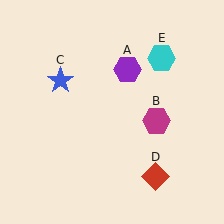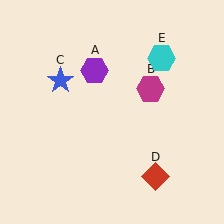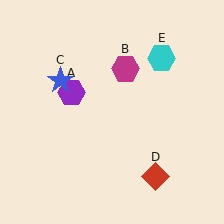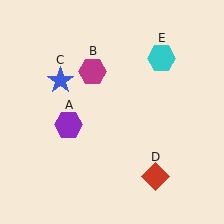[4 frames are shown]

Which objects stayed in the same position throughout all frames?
Blue star (object C) and red diamond (object D) and cyan hexagon (object E) remained stationary.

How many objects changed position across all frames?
2 objects changed position: purple hexagon (object A), magenta hexagon (object B).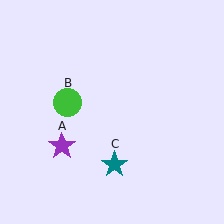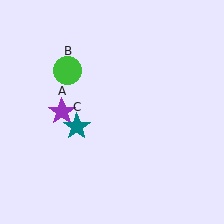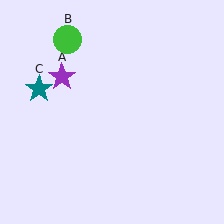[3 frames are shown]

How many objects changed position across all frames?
3 objects changed position: purple star (object A), green circle (object B), teal star (object C).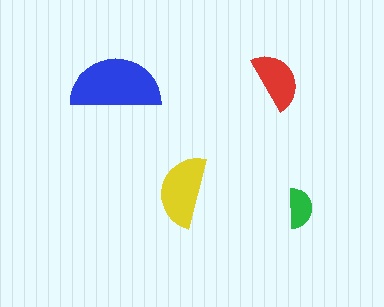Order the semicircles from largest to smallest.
the blue one, the yellow one, the red one, the green one.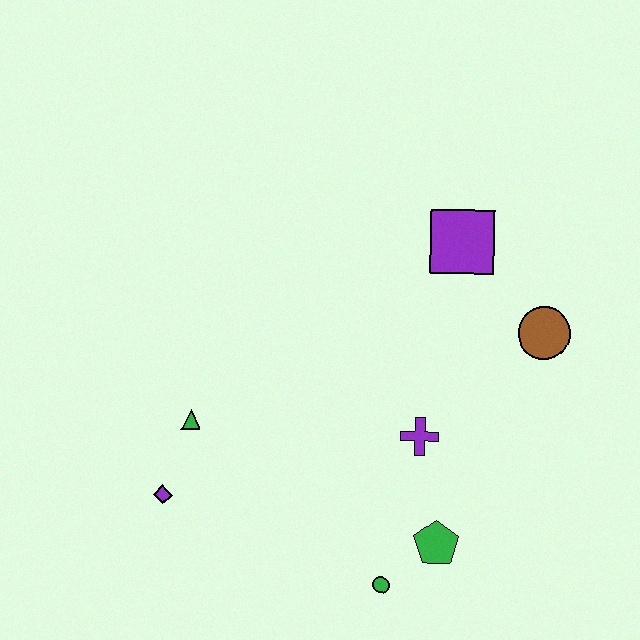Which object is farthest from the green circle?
The purple square is farthest from the green circle.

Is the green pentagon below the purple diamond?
Yes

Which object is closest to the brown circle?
The purple square is closest to the brown circle.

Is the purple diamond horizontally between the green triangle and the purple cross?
No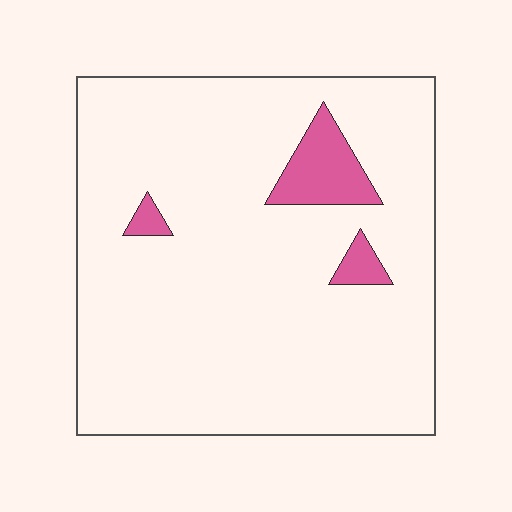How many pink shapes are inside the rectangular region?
3.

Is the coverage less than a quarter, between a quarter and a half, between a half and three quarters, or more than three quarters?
Less than a quarter.